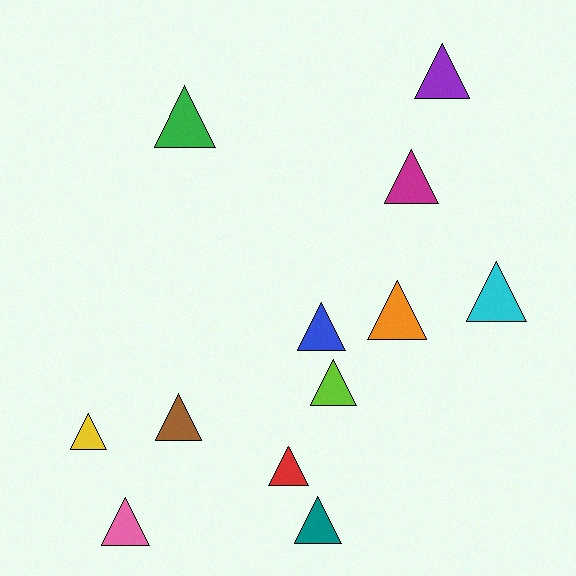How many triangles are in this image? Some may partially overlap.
There are 12 triangles.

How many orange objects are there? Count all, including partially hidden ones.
There is 1 orange object.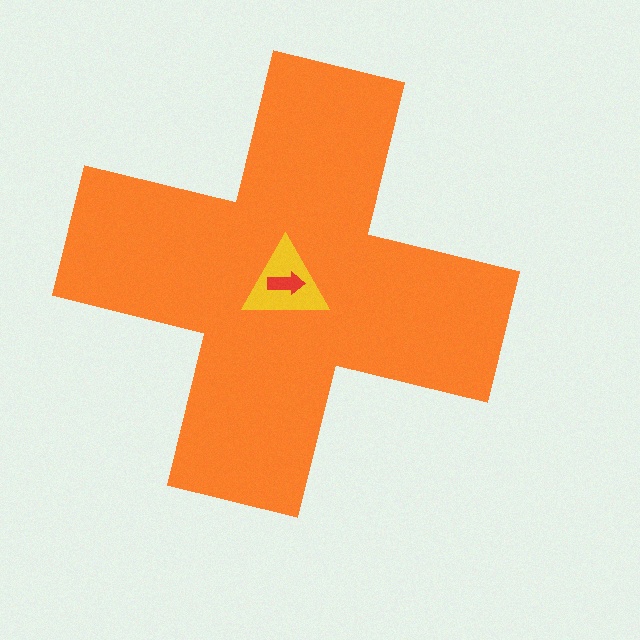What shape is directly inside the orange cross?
The yellow triangle.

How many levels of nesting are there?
3.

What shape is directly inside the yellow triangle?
The red arrow.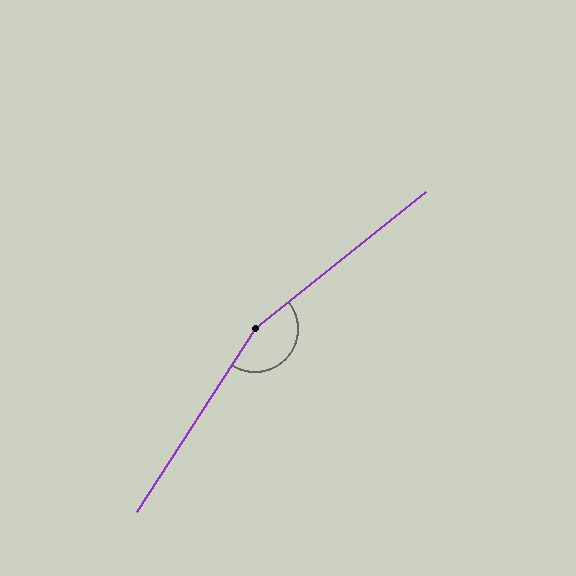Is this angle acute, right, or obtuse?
It is obtuse.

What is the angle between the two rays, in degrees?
Approximately 162 degrees.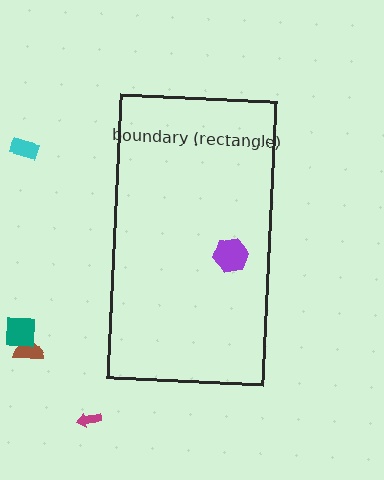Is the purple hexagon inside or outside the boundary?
Inside.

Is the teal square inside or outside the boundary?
Outside.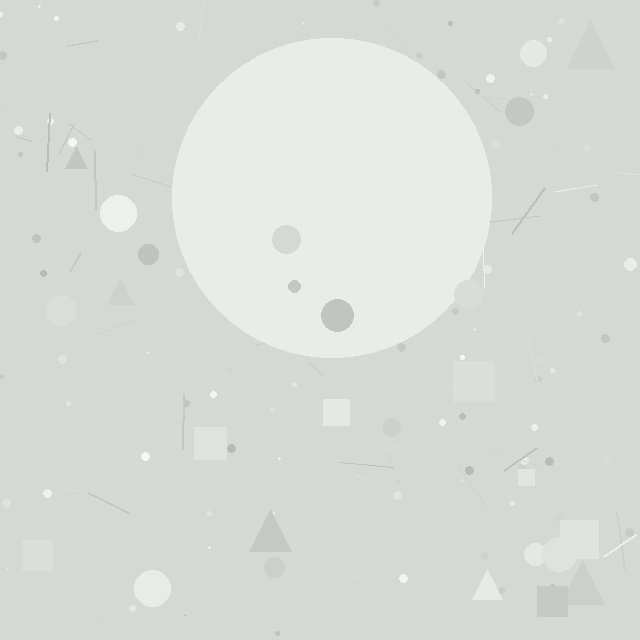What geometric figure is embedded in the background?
A circle is embedded in the background.